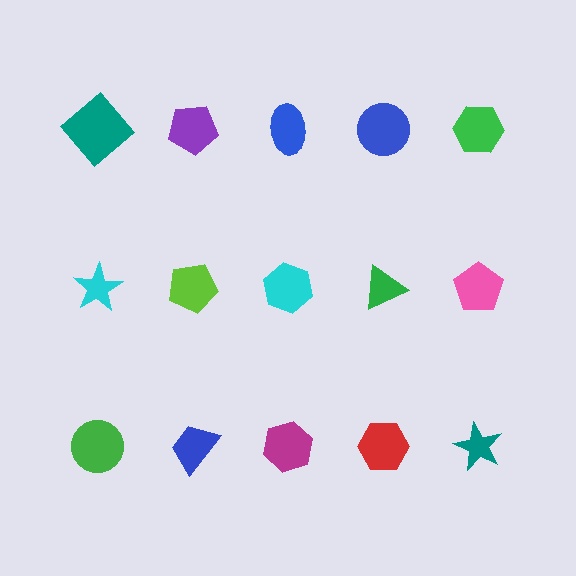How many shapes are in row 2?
5 shapes.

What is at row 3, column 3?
A magenta hexagon.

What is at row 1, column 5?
A green hexagon.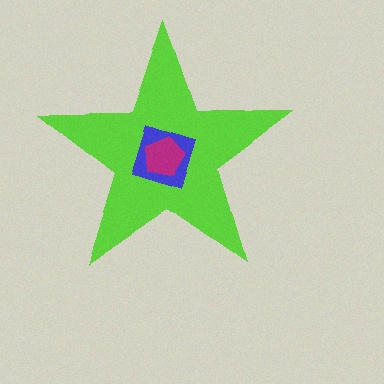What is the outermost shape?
The lime star.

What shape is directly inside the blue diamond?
The magenta pentagon.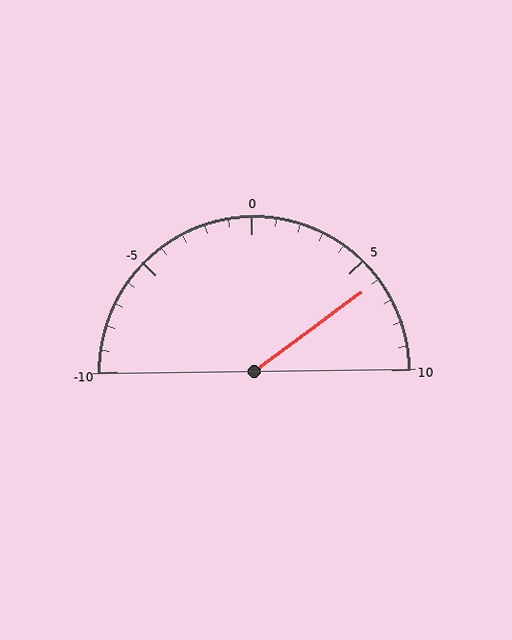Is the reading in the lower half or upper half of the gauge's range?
The reading is in the upper half of the range (-10 to 10).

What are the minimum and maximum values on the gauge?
The gauge ranges from -10 to 10.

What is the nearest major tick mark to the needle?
The nearest major tick mark is 5.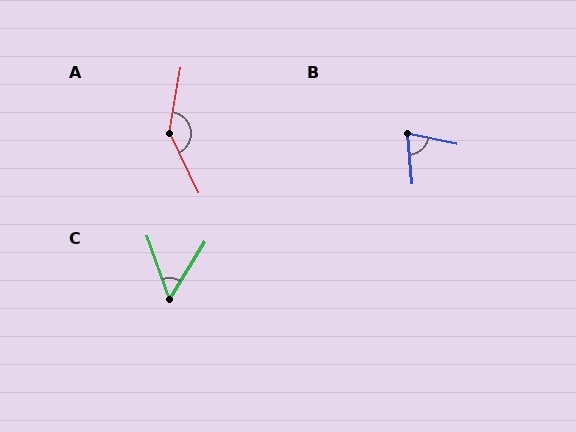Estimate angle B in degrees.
Approximately 73 degrees.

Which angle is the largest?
A, at approximately 145 degrees.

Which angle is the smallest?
C, at approximately 51 degrees.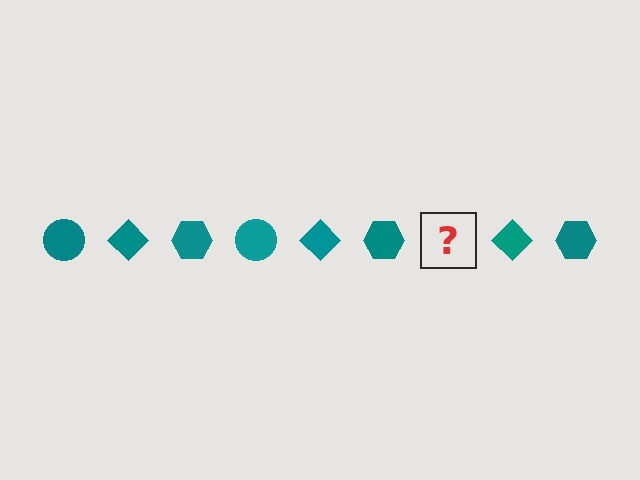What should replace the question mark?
The question mark should be replaced with a teal circle.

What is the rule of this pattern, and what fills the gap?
The rule is that the pattern cycles through circle, diamond, hexagon shapes in teal. The gap should be filled with a teal circle.